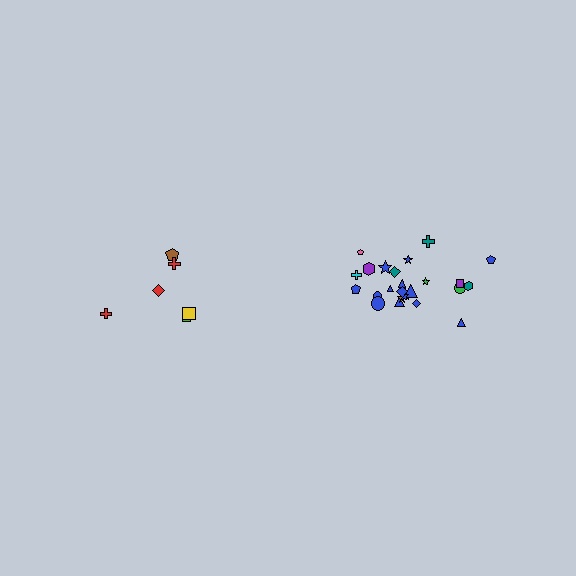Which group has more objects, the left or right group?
The right group.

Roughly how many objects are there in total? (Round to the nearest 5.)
Roughly 30 objects in total.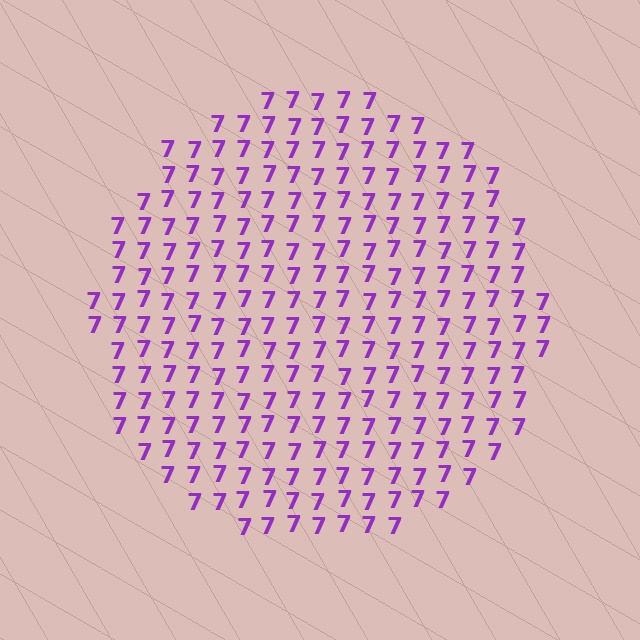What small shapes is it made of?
It is made of small digit 7's.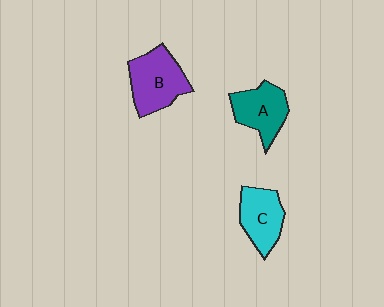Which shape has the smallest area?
Shape C (cyan).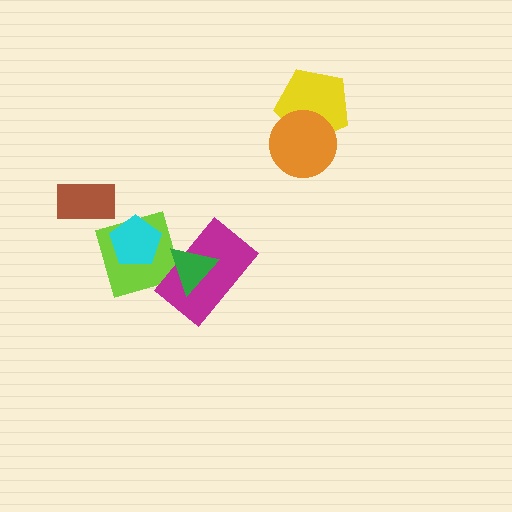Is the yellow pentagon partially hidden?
Yes, it is partially covered by another shape.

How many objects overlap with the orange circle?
1 object overlaps with the orange circle.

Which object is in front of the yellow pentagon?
The orange circle is in front of the yellow pentagon.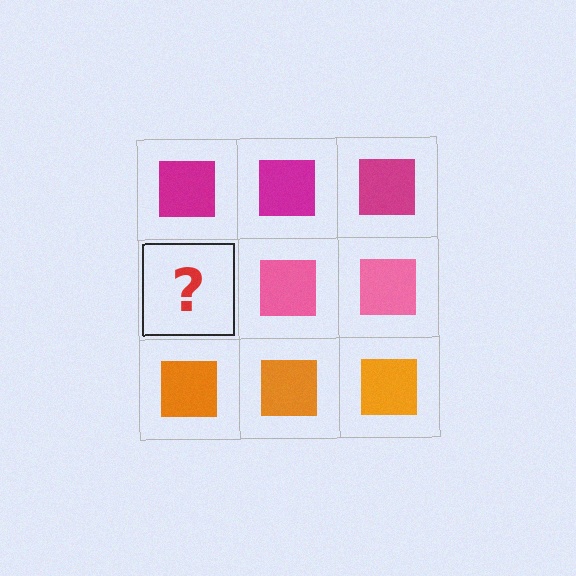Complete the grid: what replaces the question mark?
The question mark should be replaced with a pink square.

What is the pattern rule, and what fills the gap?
The rule is that each row has a consistent color. The gap should be filled with a pink square.